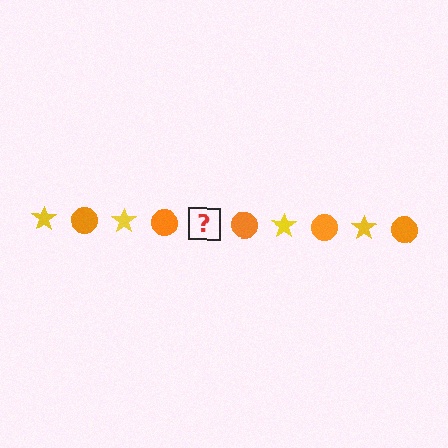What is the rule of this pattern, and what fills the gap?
The rule is that the pattern alternates between yellow star and orange circle. The gap should be filled with a yellow star.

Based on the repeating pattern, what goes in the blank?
The blank should be a yellow star.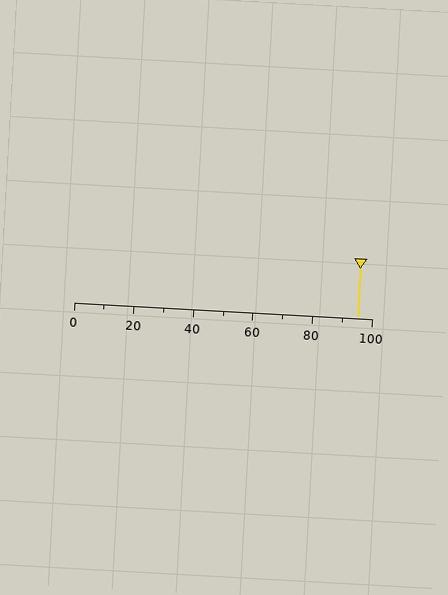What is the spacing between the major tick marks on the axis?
The major ticks are spaced 20 apart.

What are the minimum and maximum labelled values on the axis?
The axis runs from 0 to 100.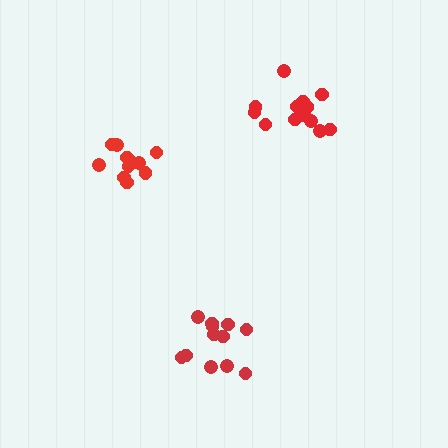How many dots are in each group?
Group 1: 11 dots, Group 2: 12 dots, Group 3: 13 dots (36 total).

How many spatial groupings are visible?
There are 3 spatial groupings.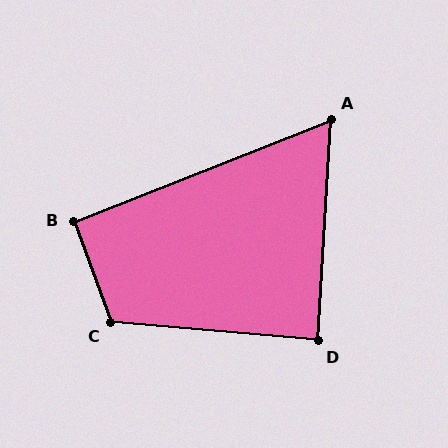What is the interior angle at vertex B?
Approximately 92 degrees (approximately right).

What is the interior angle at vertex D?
Approximately 88 degrees (approximately right).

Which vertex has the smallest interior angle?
A, at approximately 65 degrees.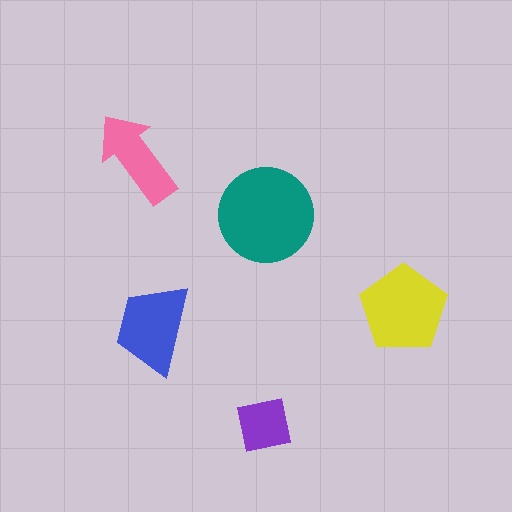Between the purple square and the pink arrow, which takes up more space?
The pink arrow.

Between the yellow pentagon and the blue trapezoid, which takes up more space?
The yellow pentagon.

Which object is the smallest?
The purple square.